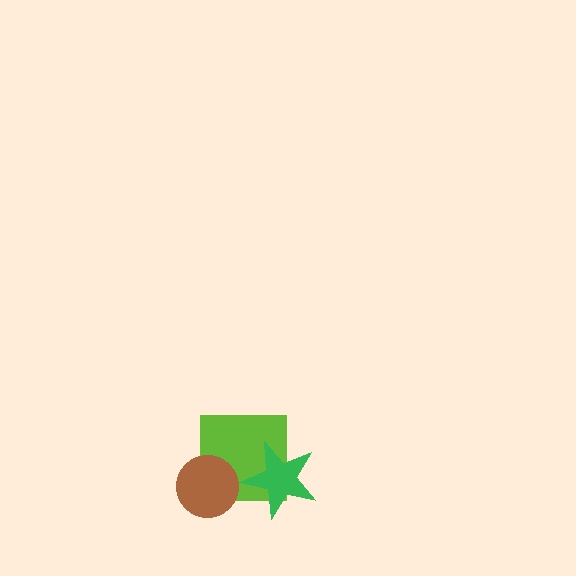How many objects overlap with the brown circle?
1 object overlaps with the brown circle.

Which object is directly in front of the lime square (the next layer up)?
The brown circle is directly in front of the lime square.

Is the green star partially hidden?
No, no other shape covers it.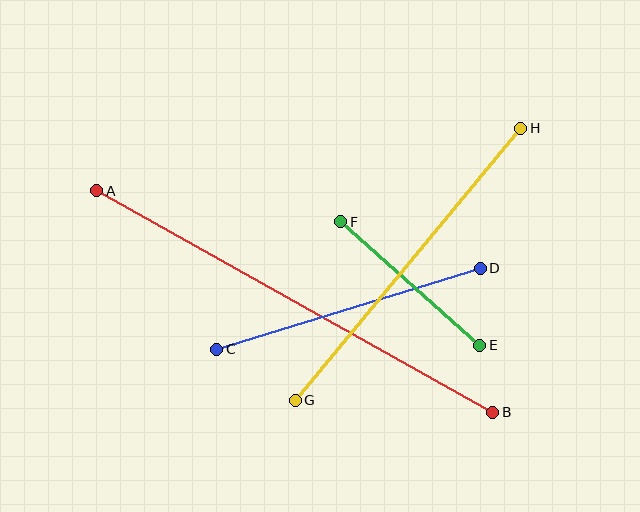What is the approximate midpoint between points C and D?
The midpoint is at approximately (348, 309) pixels.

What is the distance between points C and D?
The distance is approximately 276 pixels.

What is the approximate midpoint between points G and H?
The midpoint is at approximately (408, 264) pixels.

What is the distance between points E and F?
The distance is approximately 186 pixels.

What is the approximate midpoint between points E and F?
The midpoint is at approximately (410, 283) pixels.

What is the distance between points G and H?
The distance is approximately 353 pixels.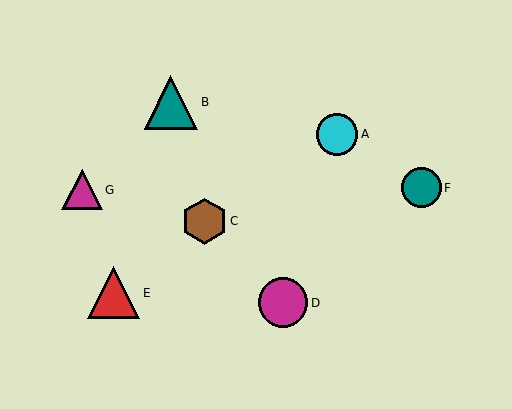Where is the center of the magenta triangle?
The center of the magenta triangle is at (82, 190).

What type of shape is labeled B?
Shape B is a teal triangle.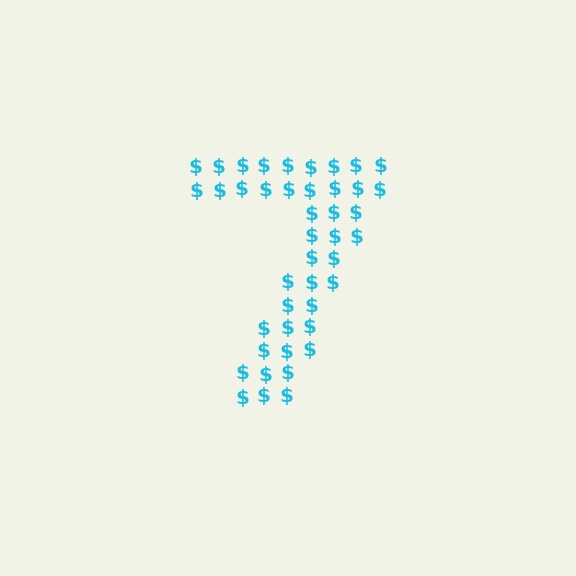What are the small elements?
The small elements are dollar signs.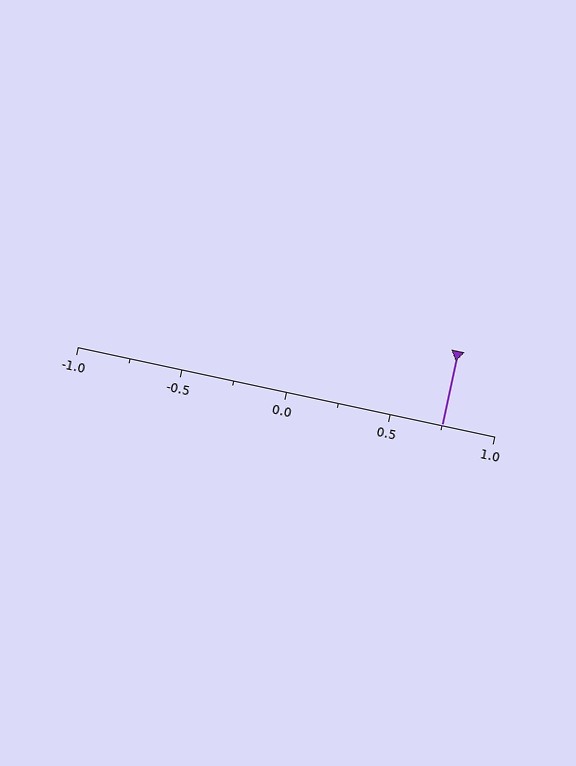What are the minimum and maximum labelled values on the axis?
The axis runs from -1.0 to 1.0.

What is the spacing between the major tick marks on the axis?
The major ticks are spaced 0.5 apart.